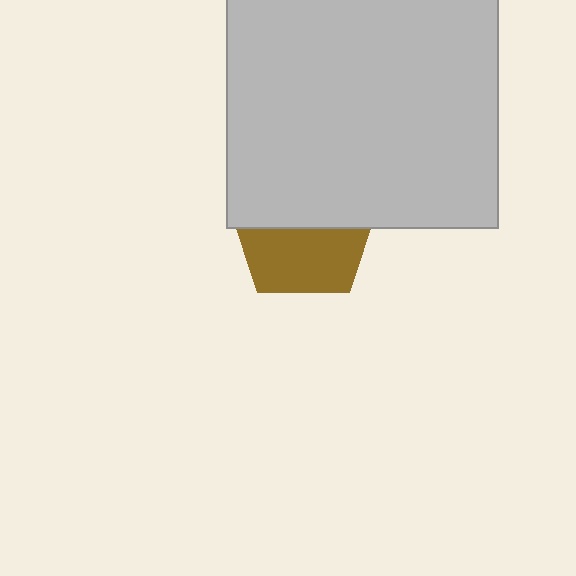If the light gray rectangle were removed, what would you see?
You would see the complete brown pentagon.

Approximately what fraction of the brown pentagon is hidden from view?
Roughly 51% of the brown pentagon is hidden behind the light gray rectangle.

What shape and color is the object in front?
The object in front is a light gray rectangle.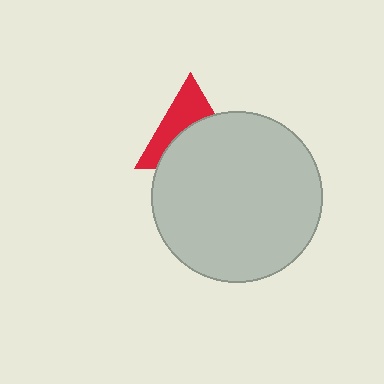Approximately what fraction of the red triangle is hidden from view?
Roughly 56% of the red triangle is hidden behind the light gray circle.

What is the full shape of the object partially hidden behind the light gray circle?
The partially hidden object is a red triangle.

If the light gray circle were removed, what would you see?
You would see the complete red triangle.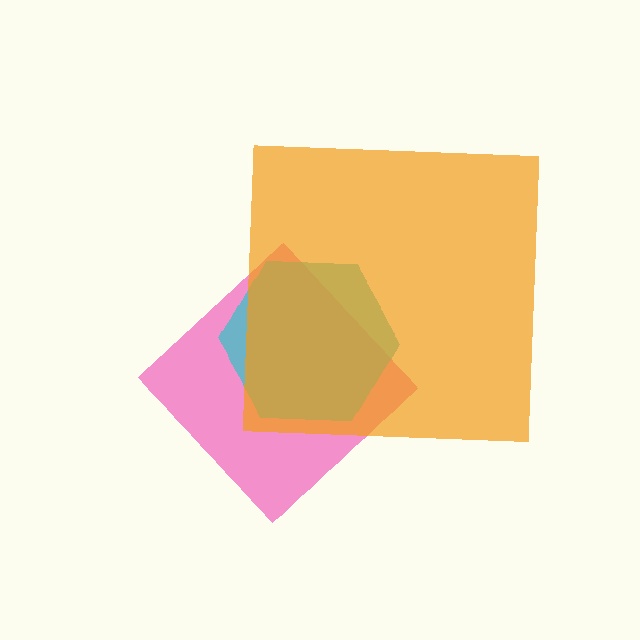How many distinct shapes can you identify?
There are 3 distinct shapes: a pink diamond, a cyan hexagon, an orange square.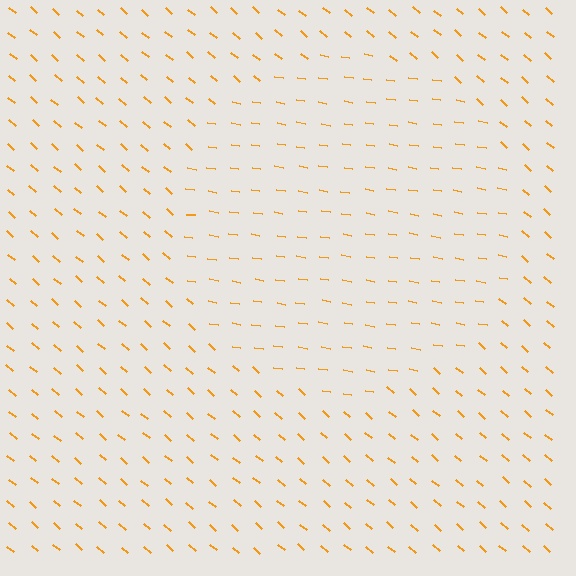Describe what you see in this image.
The image is filled with small orange line segments. A circle region in the image has lines oriented differently from the surrounding lines, creating a visible texture boundary.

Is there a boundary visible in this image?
Yes, there is a texture boundary formed by a change in line orientation.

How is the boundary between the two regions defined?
The boundary is defined purely by a change in line orientation (approximately 32 degrees difference). All lines are the same color and thickness.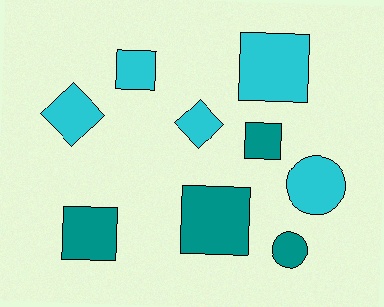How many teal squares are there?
There are 3 teal squares.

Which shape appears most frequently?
Square, with 5 objects.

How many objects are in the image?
There are 9 objects.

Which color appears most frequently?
Cyan, with 5 objects.